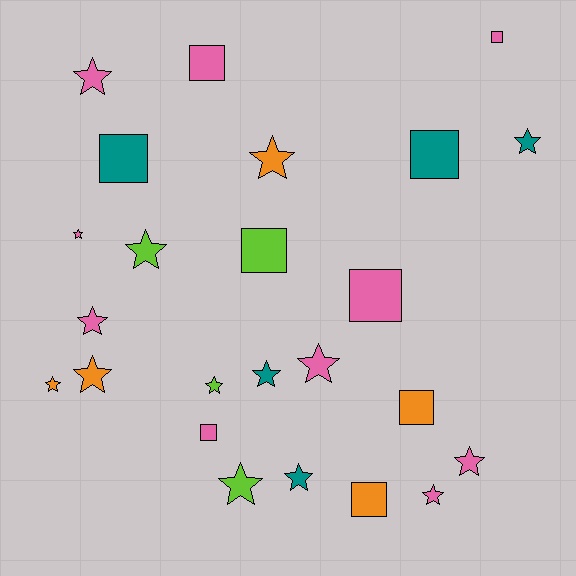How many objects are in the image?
There are 24 objects.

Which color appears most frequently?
Pink, with 10 objects.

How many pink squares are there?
There are 4 pink squares.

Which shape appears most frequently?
Star, with 15 objects.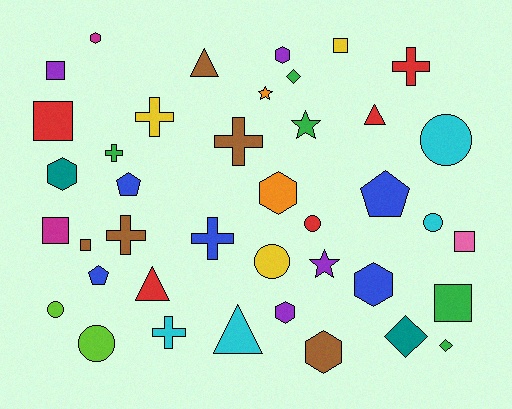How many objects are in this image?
There are 40 objects.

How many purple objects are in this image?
There are 4 purple objects.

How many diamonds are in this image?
There are 3 diamonds.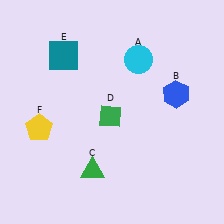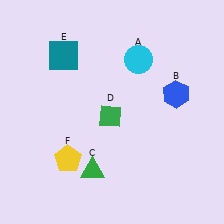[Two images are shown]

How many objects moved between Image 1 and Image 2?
1 object moved between the two images.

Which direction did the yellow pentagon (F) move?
The yellow pentagon (F) moved down.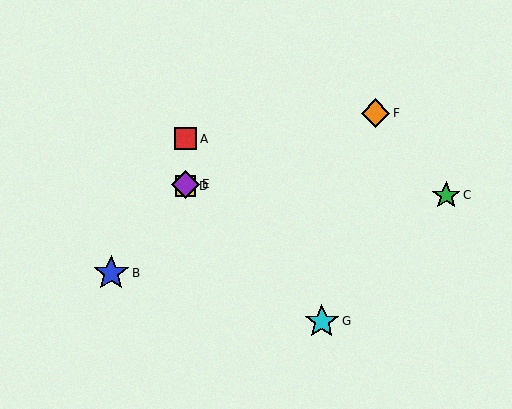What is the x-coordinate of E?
Object E is at x≈185.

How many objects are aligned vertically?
3 objects (A, D, E) are aligned vertically.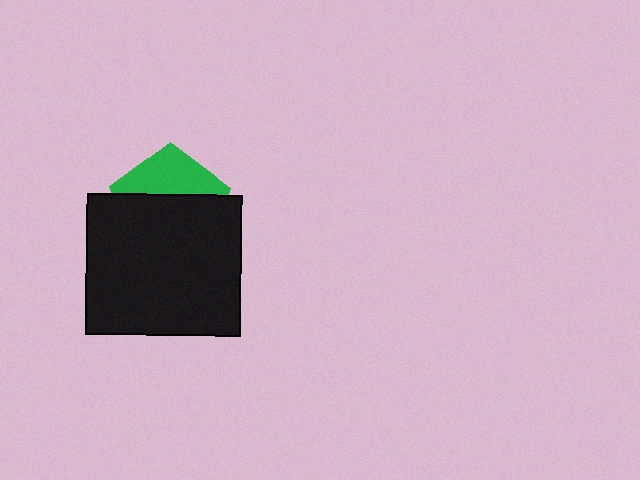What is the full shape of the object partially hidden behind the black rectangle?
The partially hidden object is a green pentagon.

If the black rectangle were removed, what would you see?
You would see the complete green pentagon.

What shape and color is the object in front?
The object in front is a black rectangle.